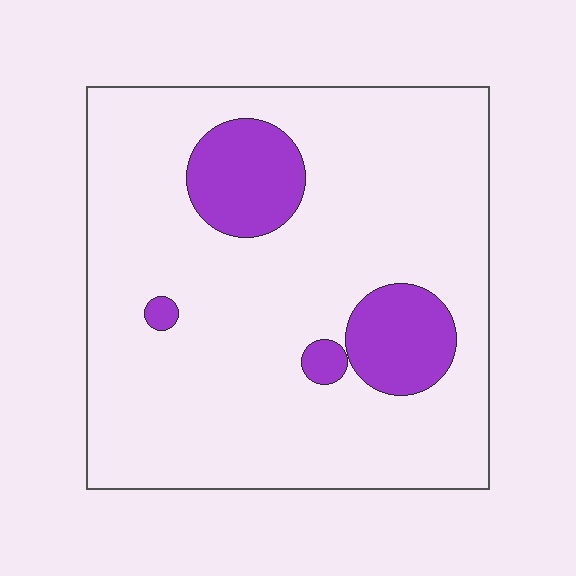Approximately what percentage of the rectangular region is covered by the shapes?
Approximately 15%.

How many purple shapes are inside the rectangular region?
4.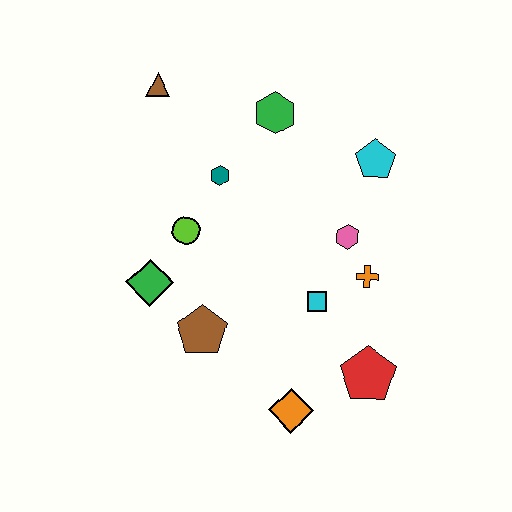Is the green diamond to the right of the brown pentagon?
No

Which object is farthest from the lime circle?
The red pentagon is farthest from the lime circle.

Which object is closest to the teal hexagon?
The lime circle is closest to the teal hexagon.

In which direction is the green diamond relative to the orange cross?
The green diamond is to the left of the orange cross.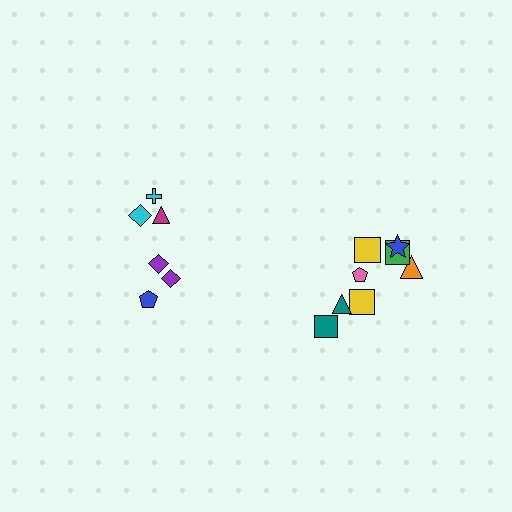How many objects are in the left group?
There are 6 objects.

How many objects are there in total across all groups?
There are 14 objects.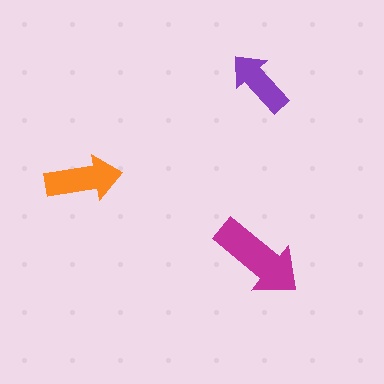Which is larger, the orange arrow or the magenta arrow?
The magenta one.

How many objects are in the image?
There are 3 objects in the image.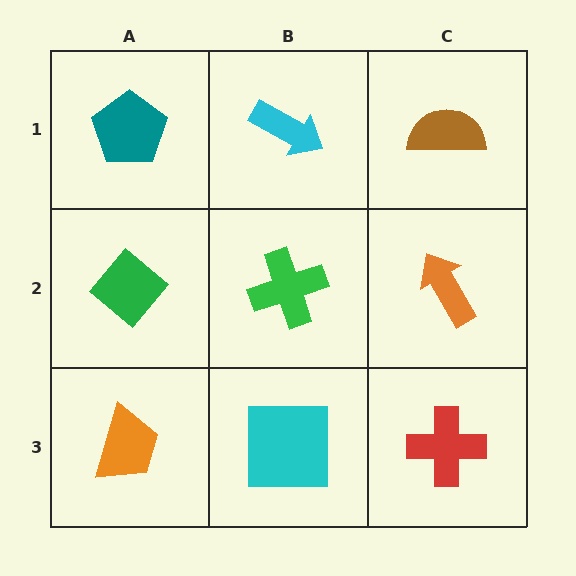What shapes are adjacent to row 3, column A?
A green diamond (row 2, column A), a cyan square (row 3, column B).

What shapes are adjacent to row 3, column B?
A green cross (row 2, column B), an orange trapezoid (row 3, column A), a red cross (row 3, column C).